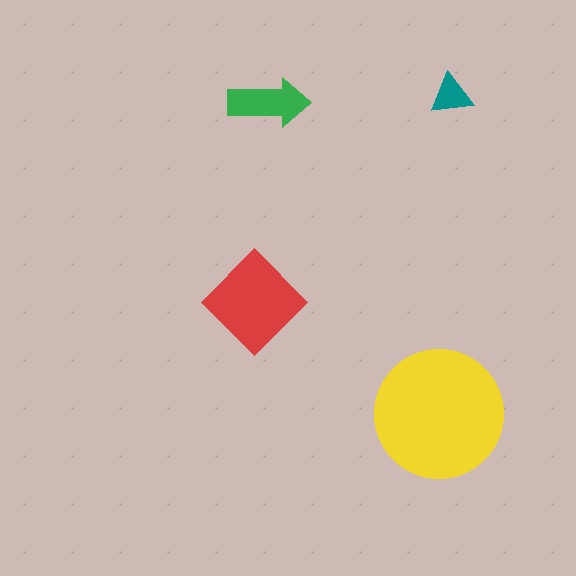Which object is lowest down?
The yellow circle is bottommost.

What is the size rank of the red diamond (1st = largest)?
2nd.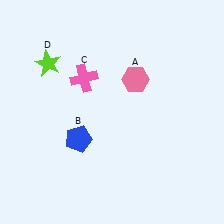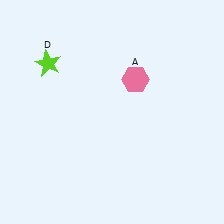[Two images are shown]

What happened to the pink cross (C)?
The pink cross (C) was removed in Image 2. It was in the top-left area of Image 1.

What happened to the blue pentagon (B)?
The blue pentagon (B) was removed in Image 2. It was in the bottom-left area of Image 1.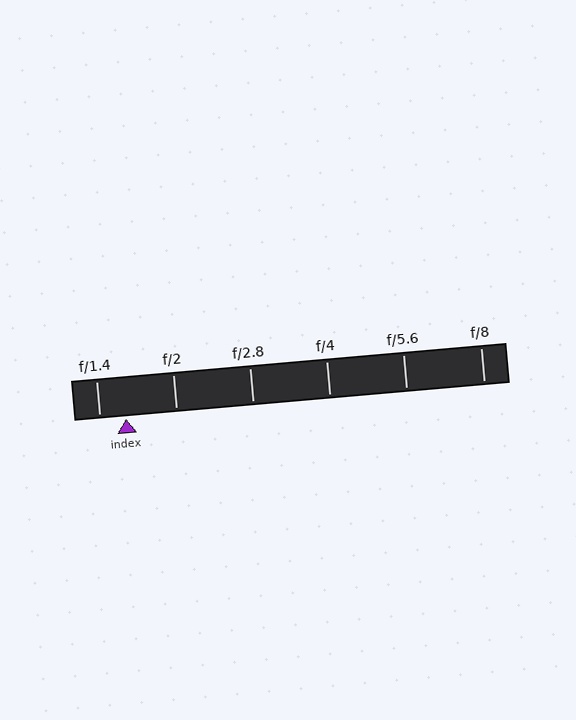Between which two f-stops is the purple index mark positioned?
The index mark is between f/1.4 and f/2.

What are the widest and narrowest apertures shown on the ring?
The widest aperture shown is f/1.4 and the narrowest is f/8.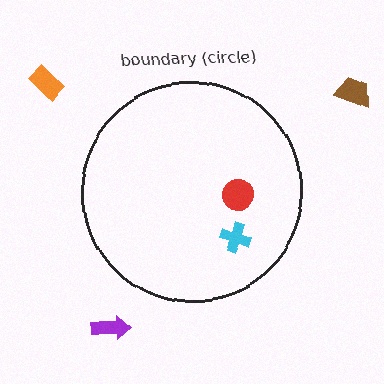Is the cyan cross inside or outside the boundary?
Inside.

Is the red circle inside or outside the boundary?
Inside.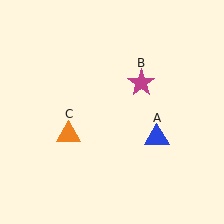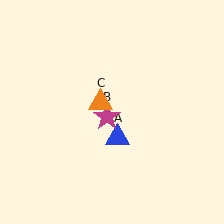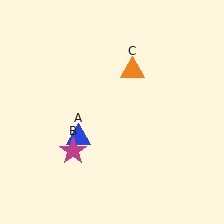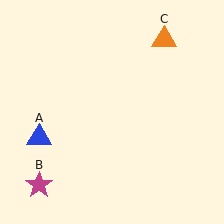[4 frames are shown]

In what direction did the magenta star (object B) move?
The magenta star (object B) moved down and to the left.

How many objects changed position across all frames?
3 objects changed position: blue triangle (object A), magenta star (object B), orange triangle (object C).